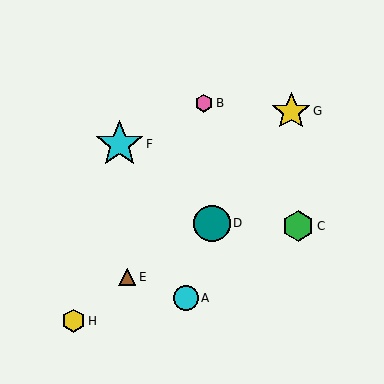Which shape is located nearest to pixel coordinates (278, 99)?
The yellow star (labeled G) at (291, 111) is nearest to that location.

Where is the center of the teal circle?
The center of the teal circle is at (212, 223).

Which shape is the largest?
The cyan star (labeled F) is the largest.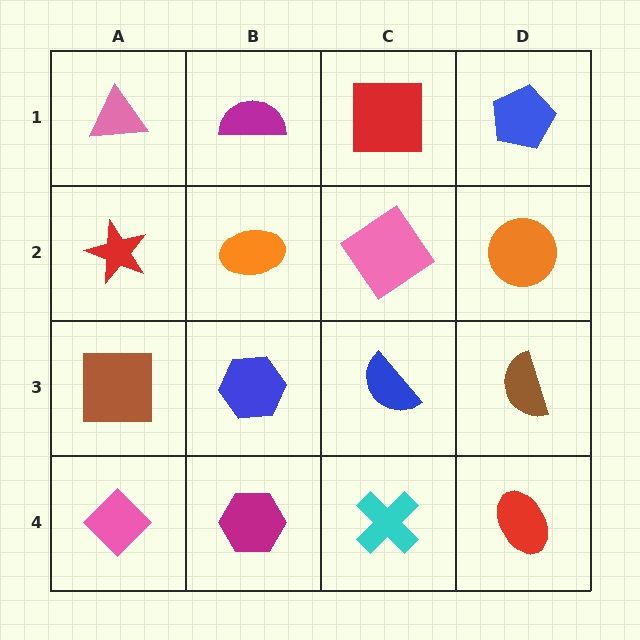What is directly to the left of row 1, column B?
A pink triangle.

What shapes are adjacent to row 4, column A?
A brown square (row 3, column A), a magenta hexagon (row 4, column B).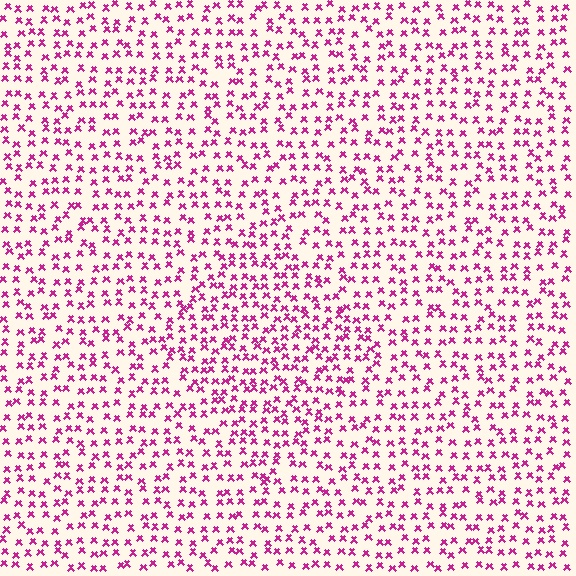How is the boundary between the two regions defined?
The boundary is defined by a change in element density (approximately 1.4x ratio). All elements are the same color, size, and shape.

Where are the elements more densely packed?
The elements are more densely packed inside the diamond boundary.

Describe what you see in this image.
The image contains small magenta elements arranged at two different densities. A diamond-shaped region is visible where the elements are more densely packed than the surrounding area.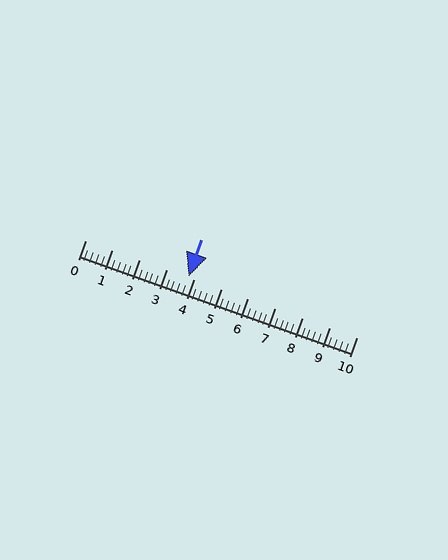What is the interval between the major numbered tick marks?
The major tick marks are spaced 1 units apart.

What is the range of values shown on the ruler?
The ruler shows values from 0 to 10.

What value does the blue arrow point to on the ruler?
The blue arrow points to approximately 3.8.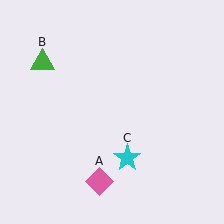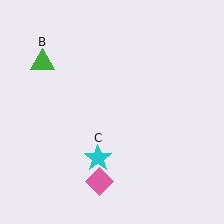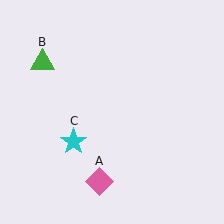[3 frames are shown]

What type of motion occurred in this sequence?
The cyan star (object C) rotated clockwise around the center of the scene.